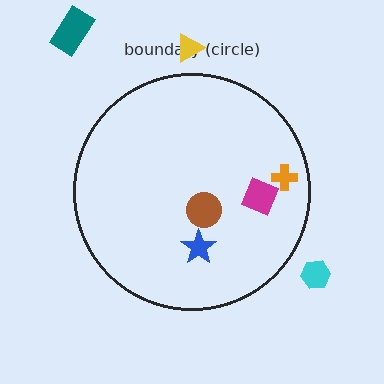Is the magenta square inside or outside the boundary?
Inside.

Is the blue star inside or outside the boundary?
Inside.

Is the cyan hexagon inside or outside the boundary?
Outside.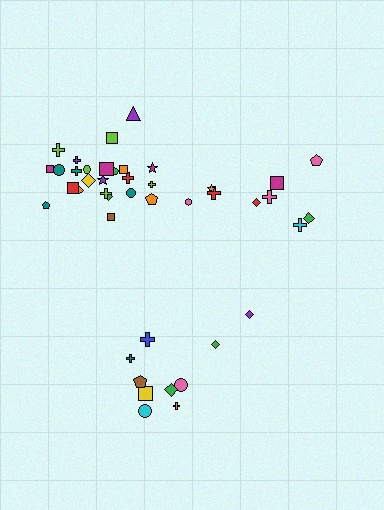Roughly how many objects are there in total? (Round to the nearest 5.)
Roughly 45 objects in total.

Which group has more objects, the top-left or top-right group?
The top-left group.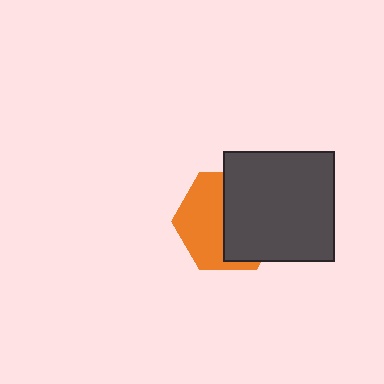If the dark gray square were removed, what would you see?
You would see the complete orange hexagon.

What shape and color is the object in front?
The object in front is a dark gray square.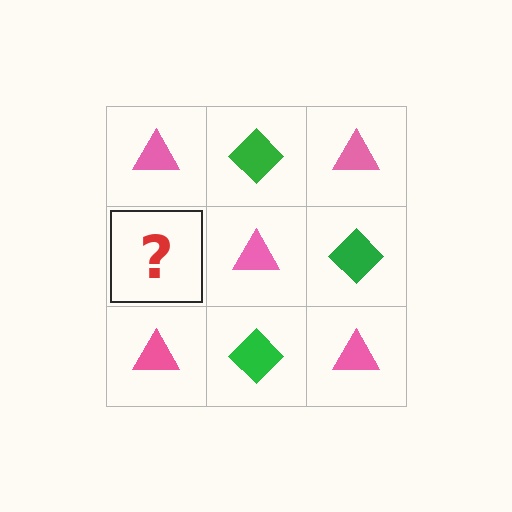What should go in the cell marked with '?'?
The missing cell should contain a green diamond.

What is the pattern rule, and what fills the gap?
The rule is that it alternates pink triangle and green diamond in a checkerboard pattern. The gap should be filled with a green diamond.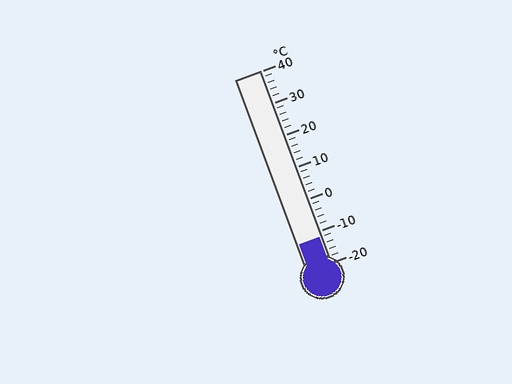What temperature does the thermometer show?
The thermometer shows approximately -12°C.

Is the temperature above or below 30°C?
The temperature is below 30°C.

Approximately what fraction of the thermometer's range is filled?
The thermometer is filled to approximately 15% of its range.